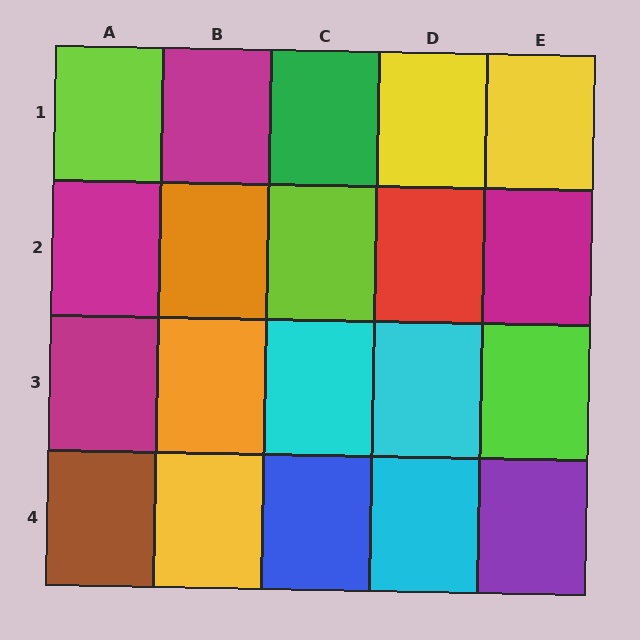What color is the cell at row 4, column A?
Brown.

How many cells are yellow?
3 cells are yellow.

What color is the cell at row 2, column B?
Orange.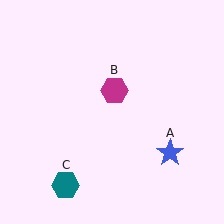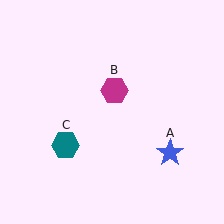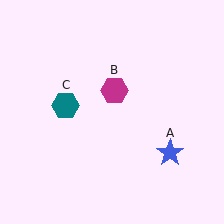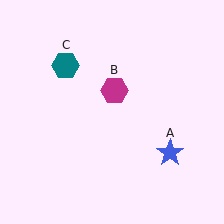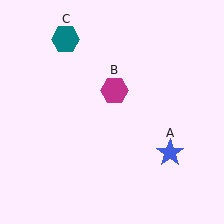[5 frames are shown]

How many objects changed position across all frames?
1 object changed position: teal hexagon (object C).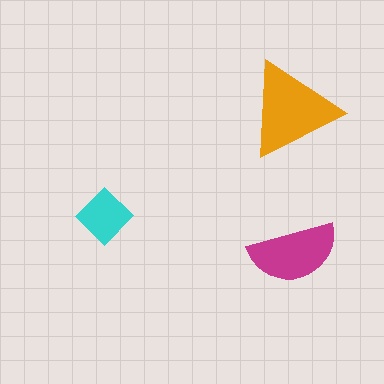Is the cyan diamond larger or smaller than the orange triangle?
Smaller.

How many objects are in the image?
There are 3 objects in the image.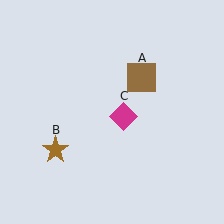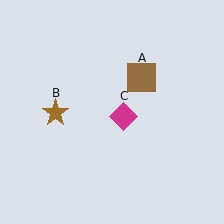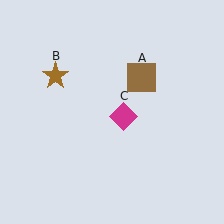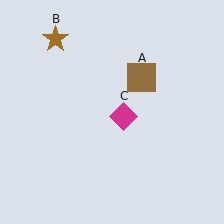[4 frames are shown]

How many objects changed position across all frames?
1 object changed position: brown star (object B).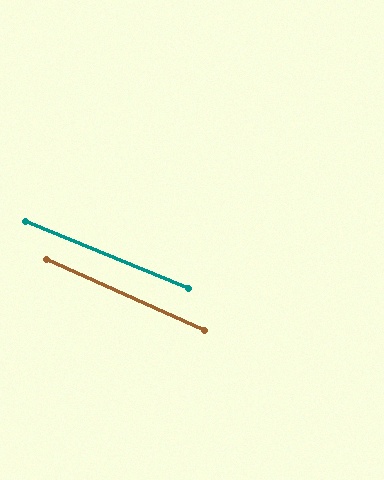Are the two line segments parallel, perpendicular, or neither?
Parallel — their directions differ by only 1.9°.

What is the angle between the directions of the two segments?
Approximately 2 degrees.